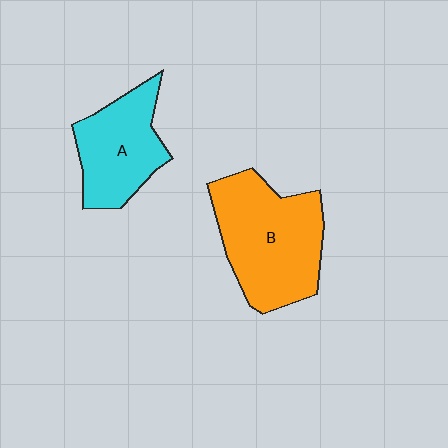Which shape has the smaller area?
Shape A (cyan).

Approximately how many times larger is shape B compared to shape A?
Approximately 1.4 times.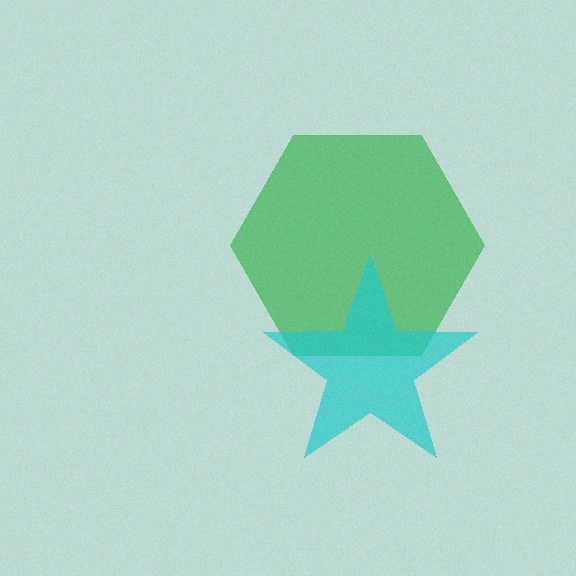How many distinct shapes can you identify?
There are 2 distinct shapes: a green hexagon, a cyan star.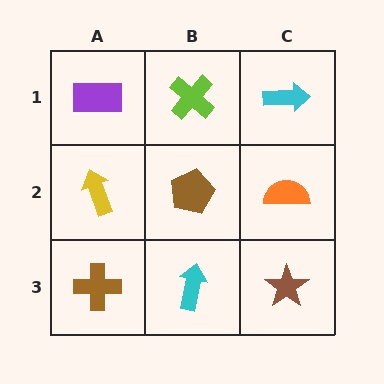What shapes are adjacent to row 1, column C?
An orange semicircle (row 2, column C), a lime cross (row 1, column B).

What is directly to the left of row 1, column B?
A purple rectangle.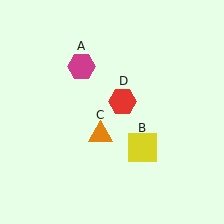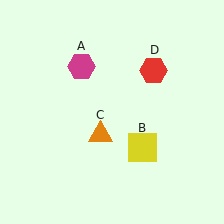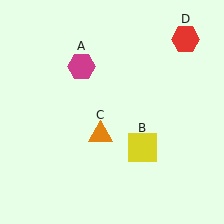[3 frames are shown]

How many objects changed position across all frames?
1 object changed position: red hexagon (object D).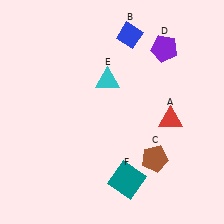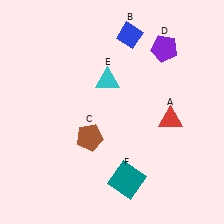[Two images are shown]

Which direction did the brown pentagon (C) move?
The brown pentagon (C) moved left.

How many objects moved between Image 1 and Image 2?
1 object moved between the two images.